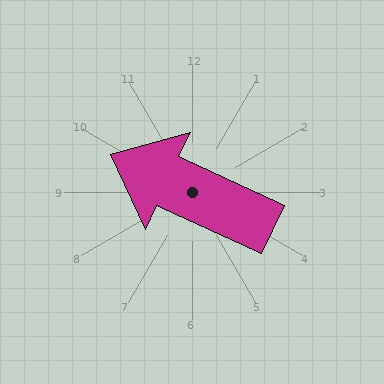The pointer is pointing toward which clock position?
Roughly 10 o'clock.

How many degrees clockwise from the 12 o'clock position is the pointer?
Approximately 295 degrees.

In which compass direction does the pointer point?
Northwest.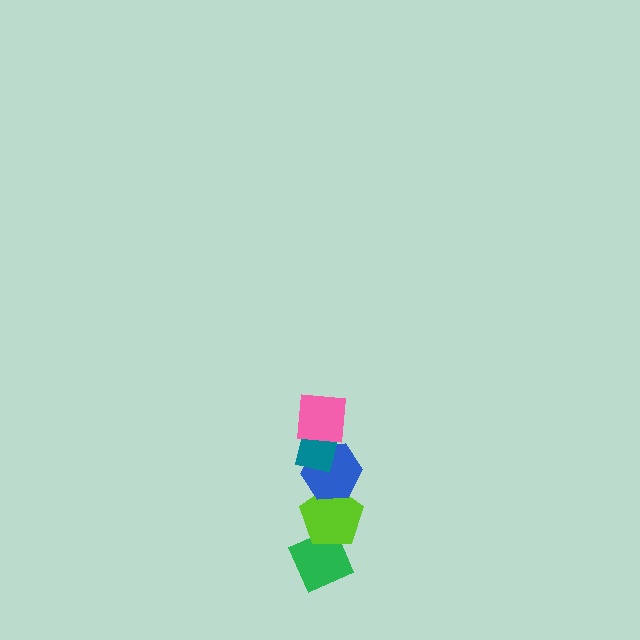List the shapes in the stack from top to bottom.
From top to bottom: the pink square, the teal rectangle, the blue hexagon, the lime pentagon, the green diamond.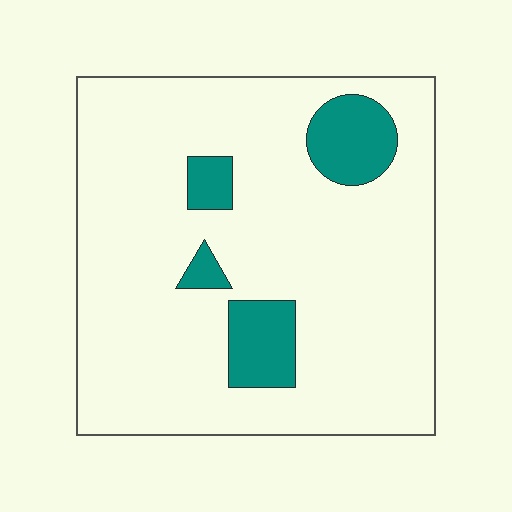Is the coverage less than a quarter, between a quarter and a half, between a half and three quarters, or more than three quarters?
Less than a quarter.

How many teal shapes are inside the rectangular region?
4.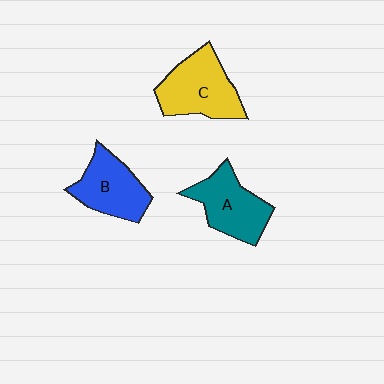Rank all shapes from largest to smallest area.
From largest to smallest: C (yellow), A (teal), B (blue).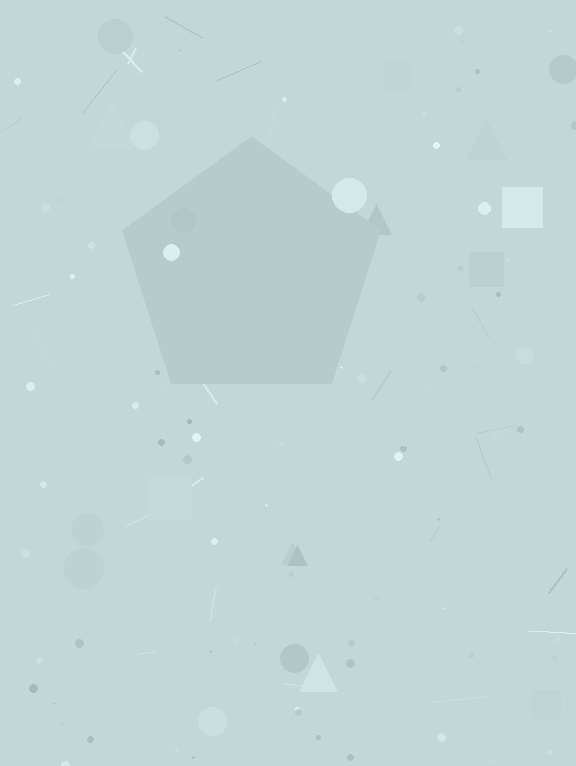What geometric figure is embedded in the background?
A pentagon is embedded in the background.